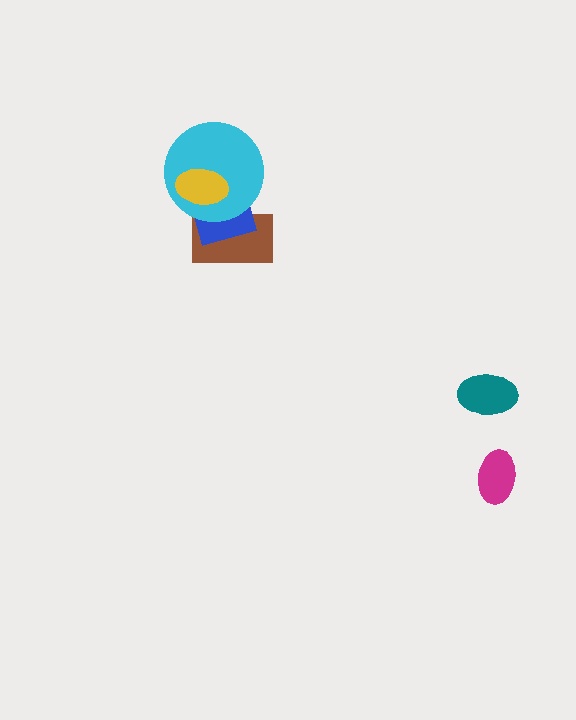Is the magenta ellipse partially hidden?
No, no other shape covers it.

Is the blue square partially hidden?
Yes, it is partially covered by another shape.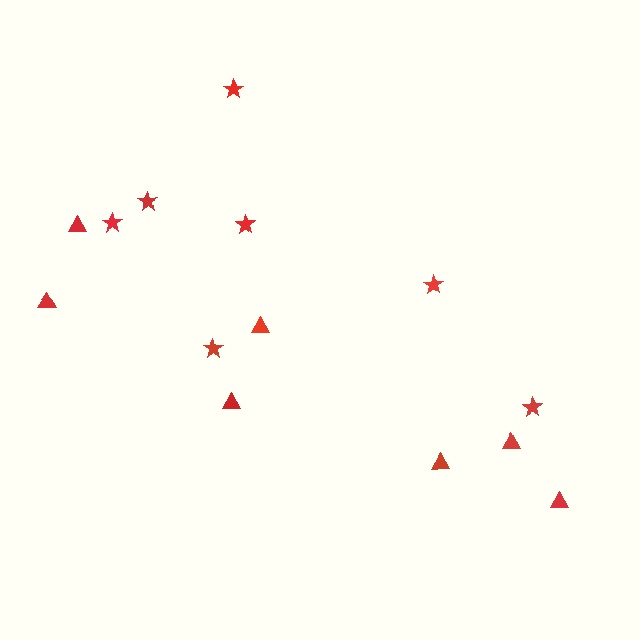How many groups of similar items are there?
There are 2 groups: one group of triangles (7) and one group of stars (7).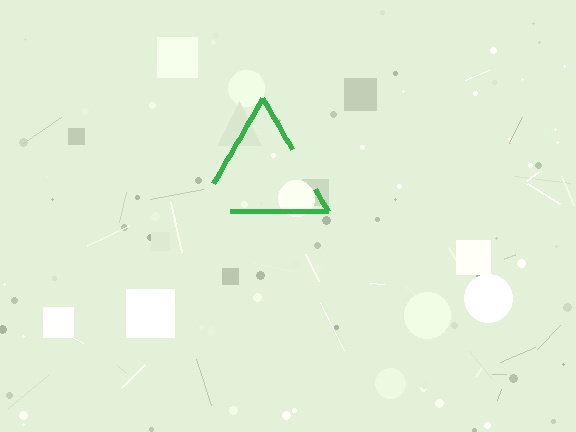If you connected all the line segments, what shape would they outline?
They would outline a triangle.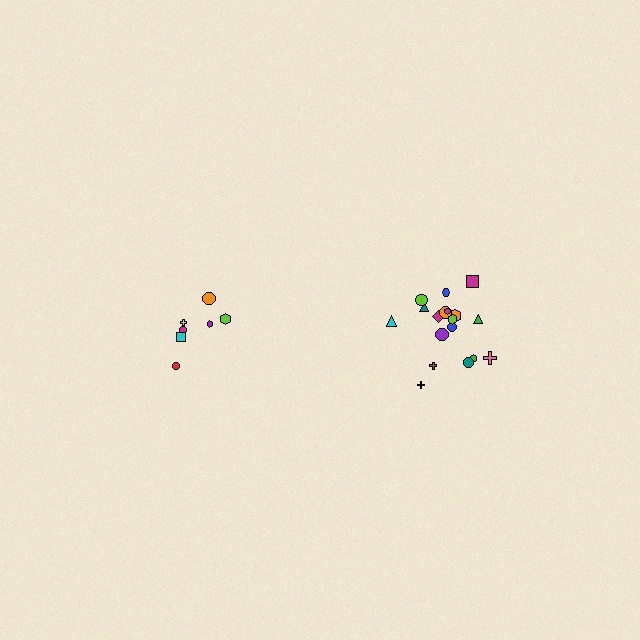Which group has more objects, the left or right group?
The right group.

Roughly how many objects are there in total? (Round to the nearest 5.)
Roughly 25 objects in total.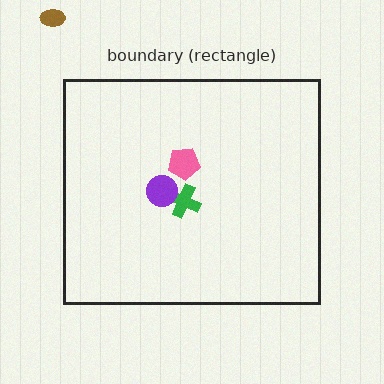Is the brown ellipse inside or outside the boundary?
Outside.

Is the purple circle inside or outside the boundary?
Inside.